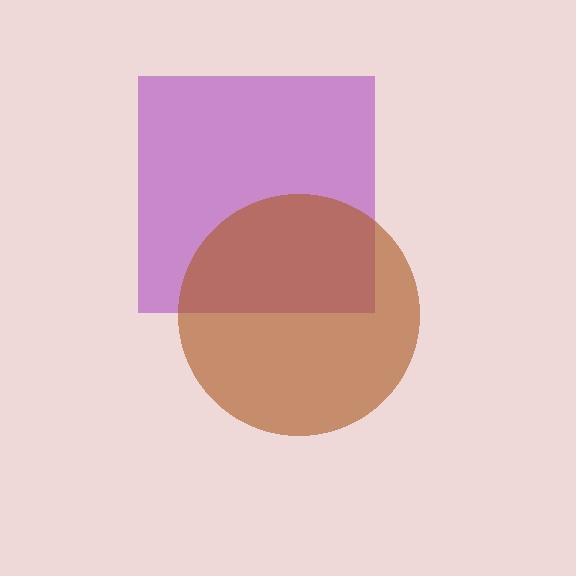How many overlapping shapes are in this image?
There are 2 overlapping shapes in the image.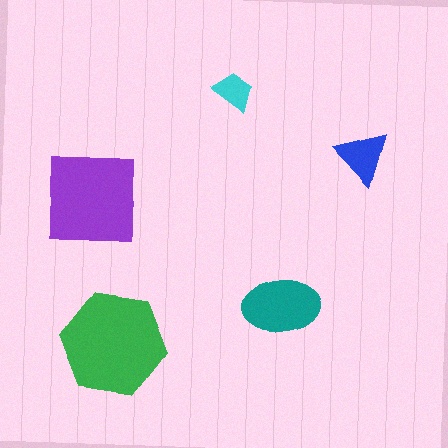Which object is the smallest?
The cyan trapezoid.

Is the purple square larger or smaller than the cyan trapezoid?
Larger.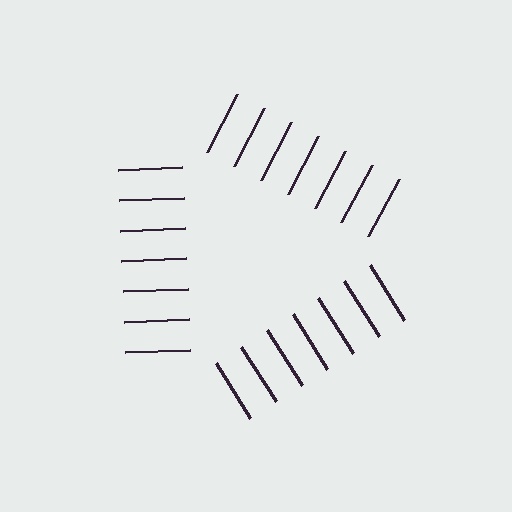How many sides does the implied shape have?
3 sides — the line-ends trace a triangle.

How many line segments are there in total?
21 — 7 along each of the 3 edges.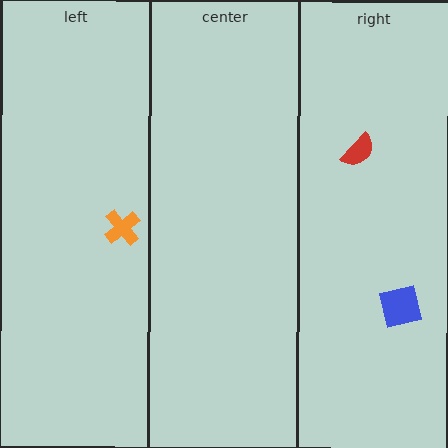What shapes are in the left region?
The orange cross.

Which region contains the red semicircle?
The right region.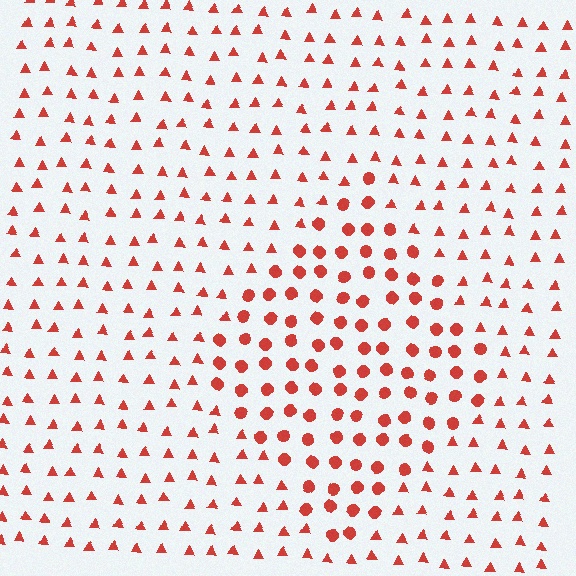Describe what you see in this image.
The image is filled with small red elements arranged in a uniform grid. A diamond-shaped region contains circles, while the surrounding area contains triangles. The boundary is defined purely by the change in element shape.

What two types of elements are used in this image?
The image uses circles inside the diamond region and triangles outside it.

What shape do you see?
I see a diamond.